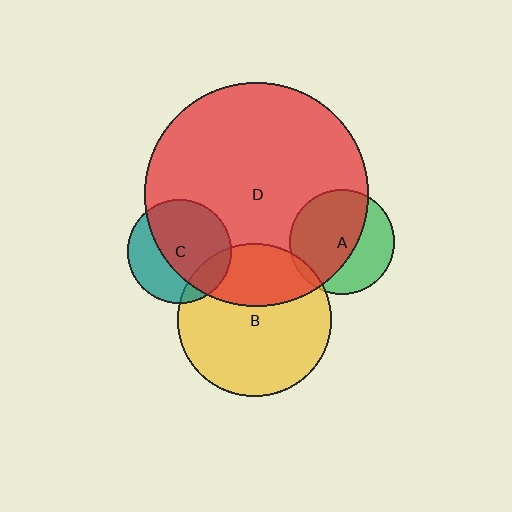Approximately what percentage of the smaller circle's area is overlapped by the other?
Approximately 5%.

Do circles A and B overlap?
Yes.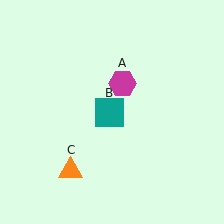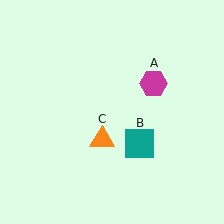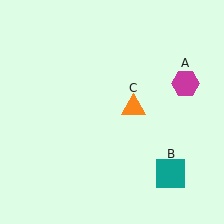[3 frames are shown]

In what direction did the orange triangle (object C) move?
The orange triangle (object C) moved up and to the right.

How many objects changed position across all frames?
3 objects changed position: magenta hexagon (object A), teal square (object B), orange triangle (object C).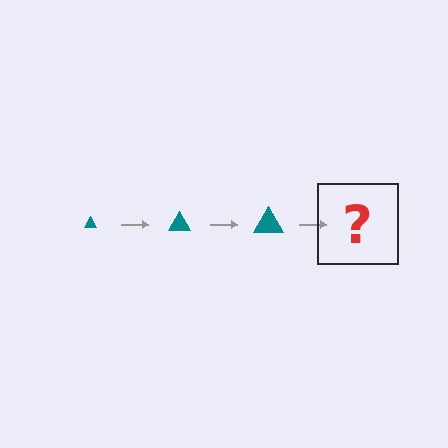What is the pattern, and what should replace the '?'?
The pattern is that the triangle gets progressively larger each step. The '?' should be a teal triangle, larger than the previous one.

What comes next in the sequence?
The next element should be a teal triangle, larger than the previous one.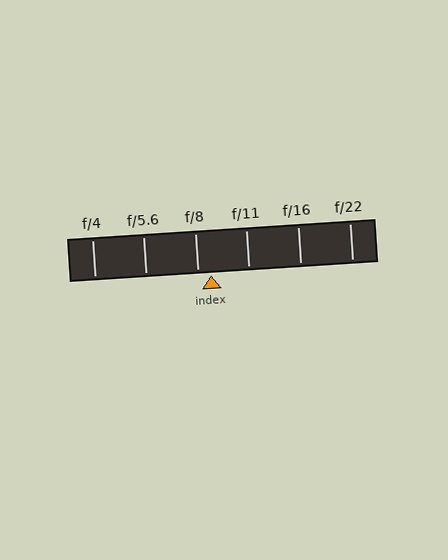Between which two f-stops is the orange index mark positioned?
The index mark is between f/8 and f/11.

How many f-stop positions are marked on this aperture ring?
There are 6 f-stop positions marked.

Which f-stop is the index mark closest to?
The index mark is closest to f/8.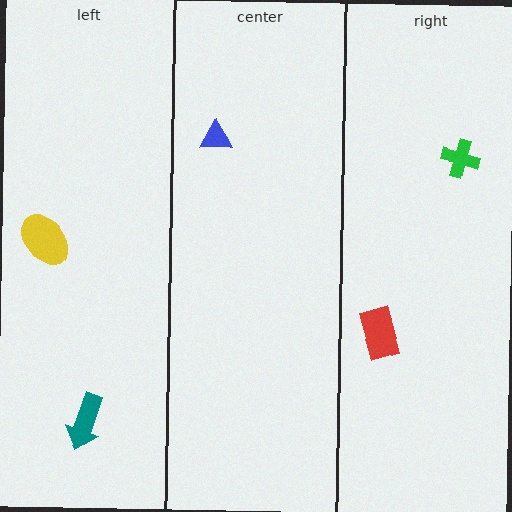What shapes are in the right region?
The red rectangle, the green cross.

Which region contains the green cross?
The right region.